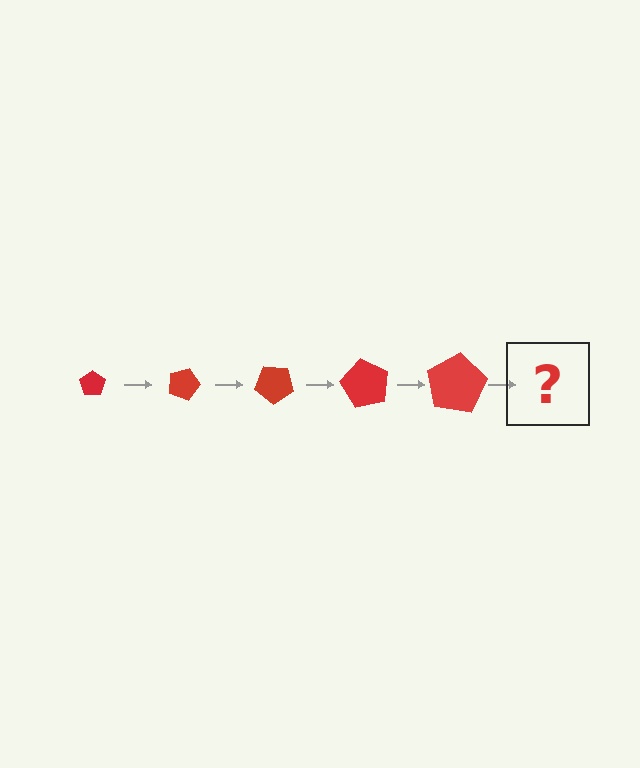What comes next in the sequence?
The next element should be a pentagon, larger than the previous one and rotated 100 degrees from the start.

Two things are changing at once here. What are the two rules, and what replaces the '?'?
The two rules are that the pentagon grows larger each step and it rotates 20 degrees each step. The '?' should be a pentagon, larger than the previous one and rotated 100 degrees from the start.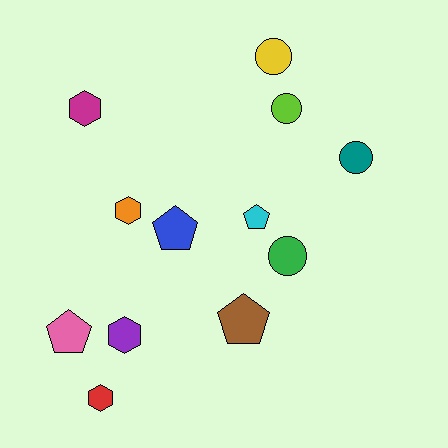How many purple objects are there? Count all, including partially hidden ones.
There is 1 purple object.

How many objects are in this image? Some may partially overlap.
There are 12 objects.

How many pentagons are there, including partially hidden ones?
There are 4 pentagons.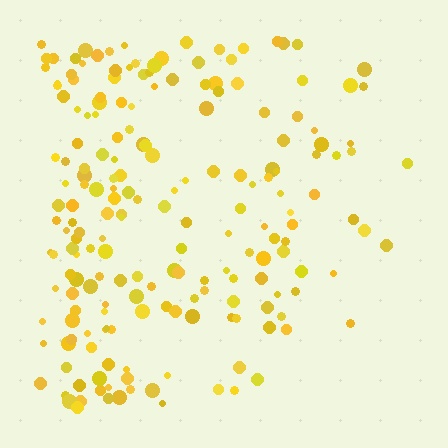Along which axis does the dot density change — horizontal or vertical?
Horizontal.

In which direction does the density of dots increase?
From right to left, with the left side densest.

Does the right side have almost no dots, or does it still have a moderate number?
Still a moderate number, just noticeably fewer than the left.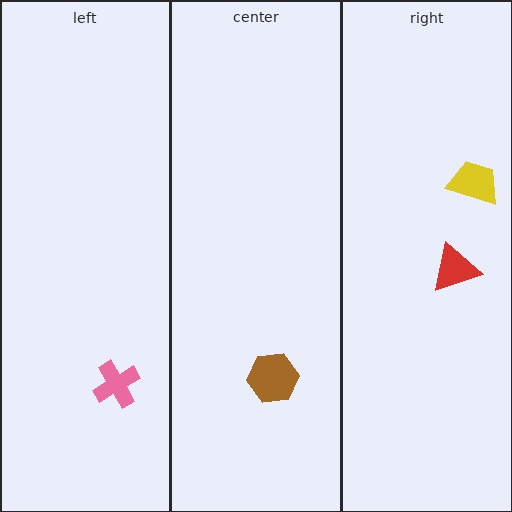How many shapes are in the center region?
1.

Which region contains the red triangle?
The right region.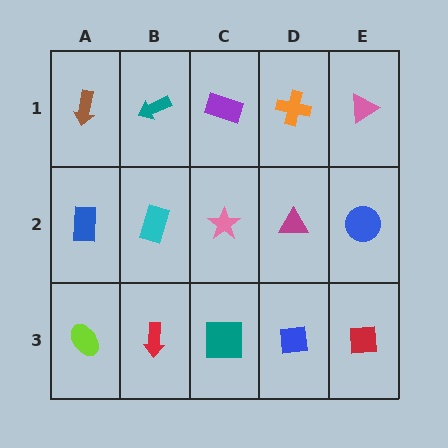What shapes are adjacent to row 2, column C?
A purple rectangle (row 1, column C), a teal square (row 3, column C), a cyan rectangle (row 2, column B), a magenta triangle (row 2, column D).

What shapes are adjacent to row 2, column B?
A teal arrow (row 1, column B), a red arrow (row 3, column B), a blue rectangle (row 2, column A), a pink star (row 2, column C).